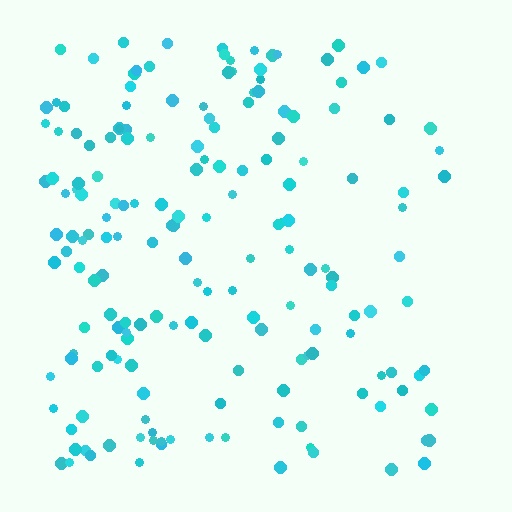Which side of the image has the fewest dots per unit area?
The right.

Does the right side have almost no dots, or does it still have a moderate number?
Still a moderate number, just noticeably fewer than the left.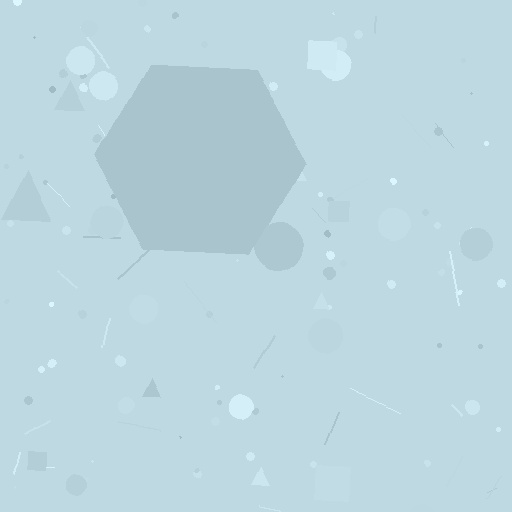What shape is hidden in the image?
A hexagon is hidden in the image.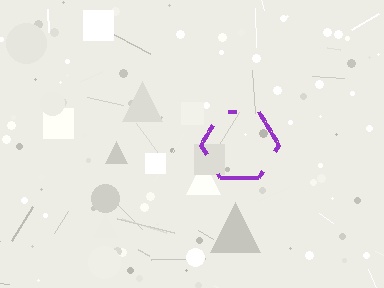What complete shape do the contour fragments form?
The contour fragments form a hexagon.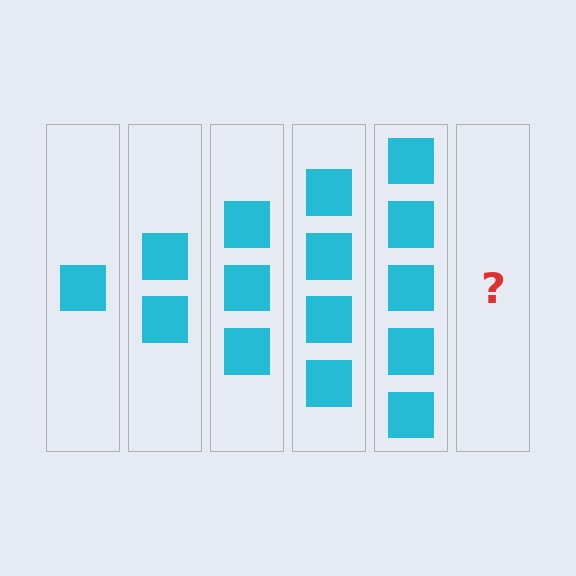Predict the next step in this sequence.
The next step is 6 squares.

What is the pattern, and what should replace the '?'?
The pattern is that each step adds one more square. The '?' should be 6 squares.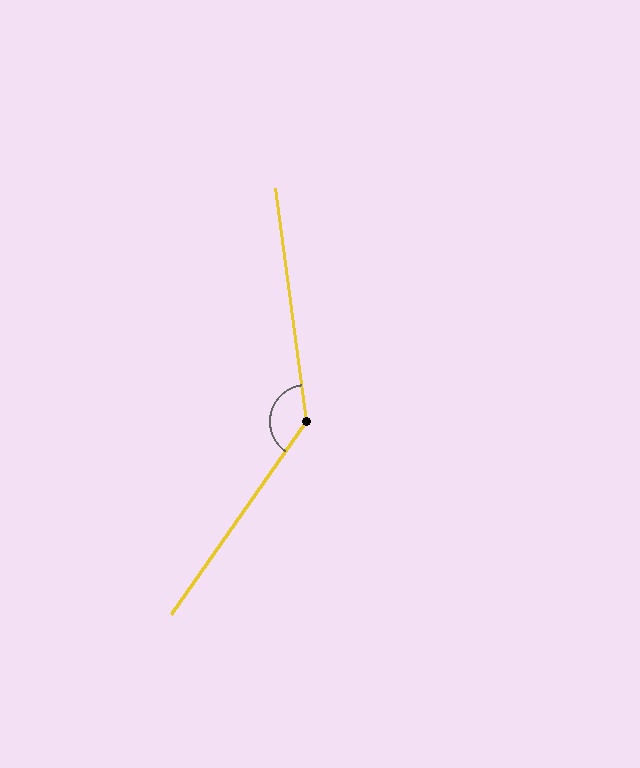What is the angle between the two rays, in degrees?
Approximately 137 degrees.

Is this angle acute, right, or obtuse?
It is obtuse.